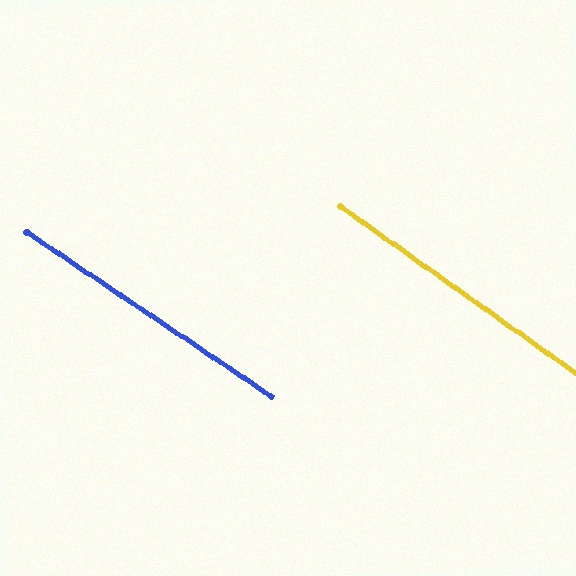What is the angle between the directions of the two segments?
Approximately 1 degree.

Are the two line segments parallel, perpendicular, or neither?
Parallel — their directions differ by only 1.3°.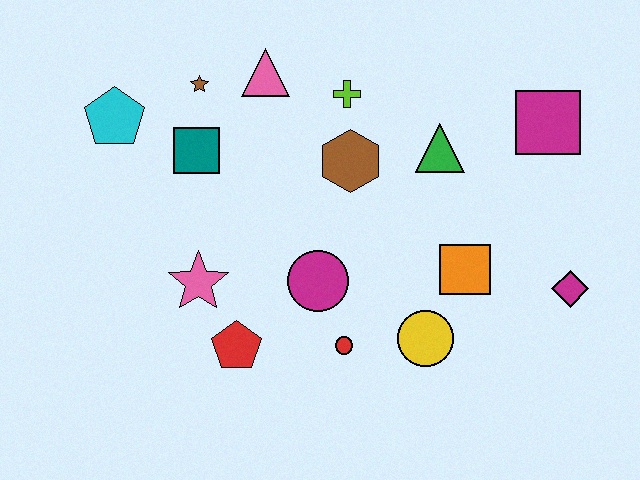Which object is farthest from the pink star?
The magenta square is farthest from the pink star.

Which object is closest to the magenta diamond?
The orange square is closest to the magenta diamond.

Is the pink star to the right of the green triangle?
No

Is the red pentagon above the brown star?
No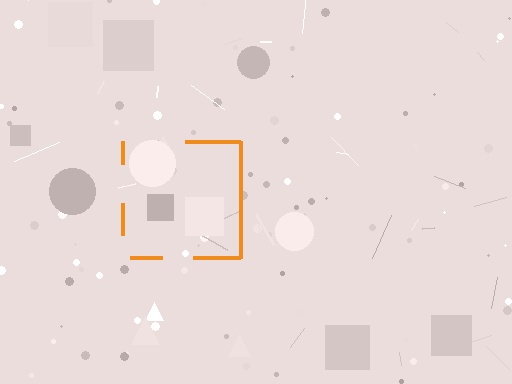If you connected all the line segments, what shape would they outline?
They would outline a square.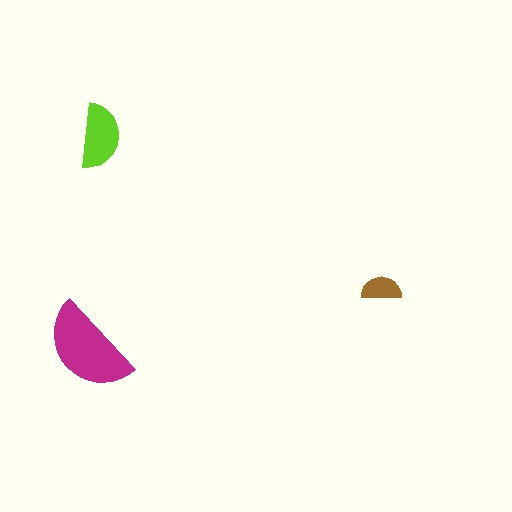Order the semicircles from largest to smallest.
the magenta one, the lime one, the brown one.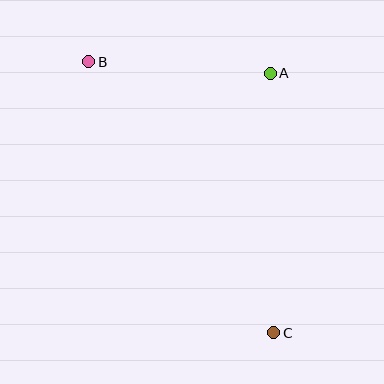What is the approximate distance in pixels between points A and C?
The distance between A and C is approximately 260 pixels.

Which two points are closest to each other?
Points A and B are closest to each other.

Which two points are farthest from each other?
Points B and C are farthest from each other.